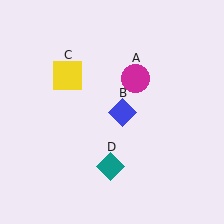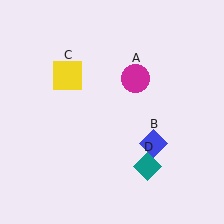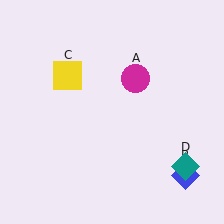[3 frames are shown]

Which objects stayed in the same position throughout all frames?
Magenta circle (object A) and yellow square (object C) remained stationary.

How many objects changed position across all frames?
2 objects changed position: blue diamond (object B), teal diamond (object D).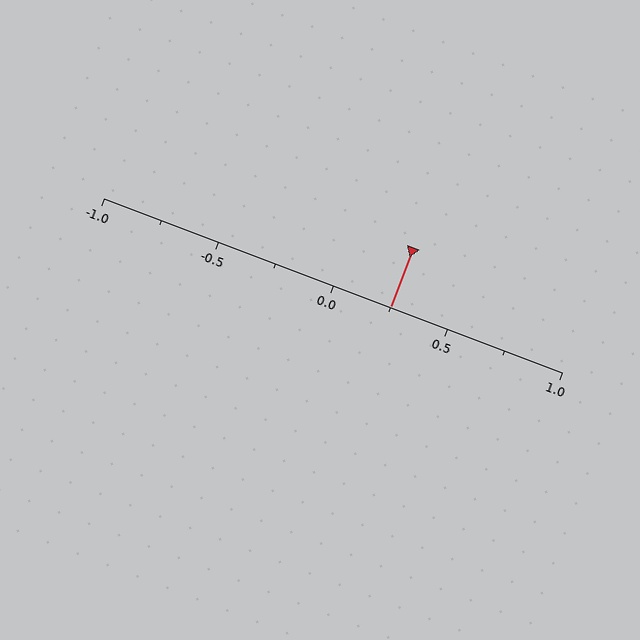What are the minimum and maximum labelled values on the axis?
The axis runs from -1.0 to 1.0.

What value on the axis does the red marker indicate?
The marker indicates approximately 0.25.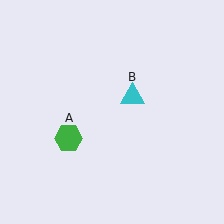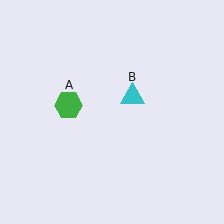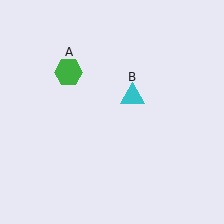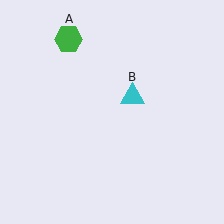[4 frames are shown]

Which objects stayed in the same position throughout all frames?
Cyan triangle (object B) remained stationary.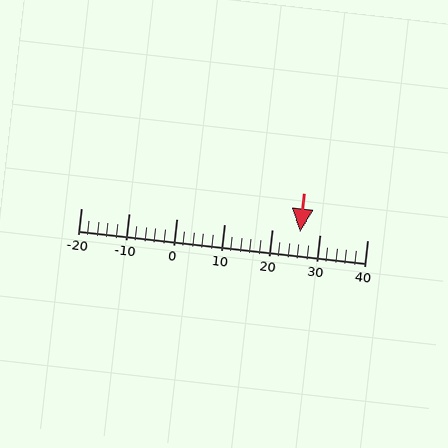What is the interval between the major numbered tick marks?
The major tick marks are spaced 10 units apart.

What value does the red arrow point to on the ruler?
The red arrow points to approximately 26.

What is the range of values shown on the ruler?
The ruler shows values from -20 to 40.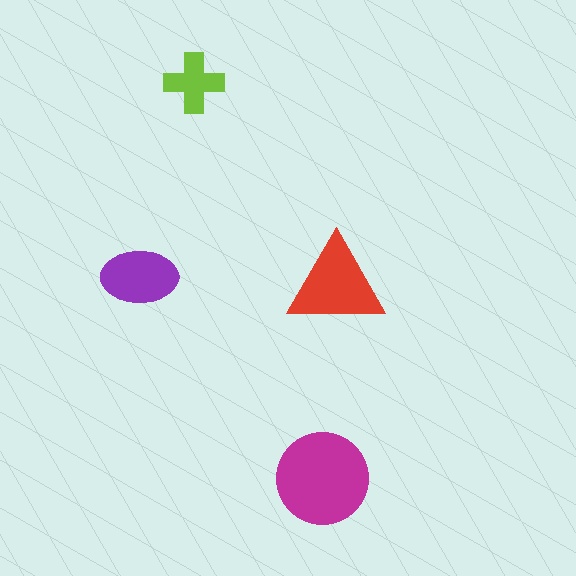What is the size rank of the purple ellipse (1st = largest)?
3rd.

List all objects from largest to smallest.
The magenta circle, the red triangle, the purple ellipse, the lime cross.